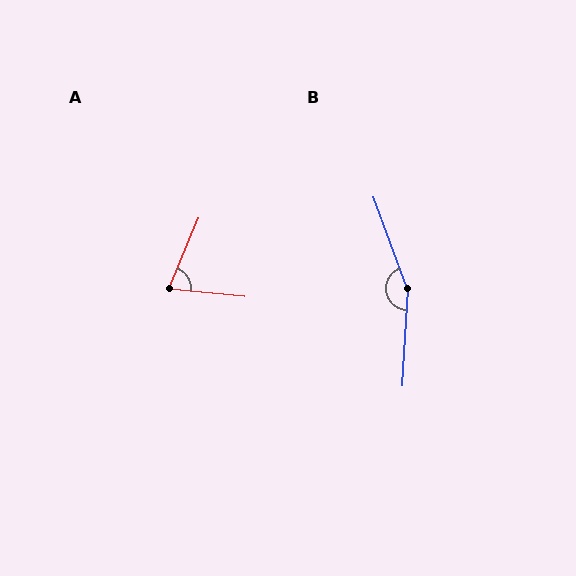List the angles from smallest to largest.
A (73°), B (157°).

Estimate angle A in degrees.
Approximately 73 degrees.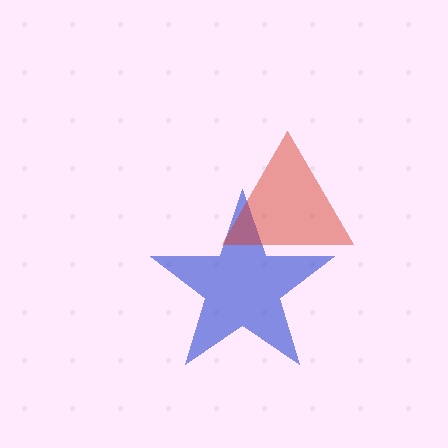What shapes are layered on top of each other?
The layered shapes are: a blue star, a red triangle.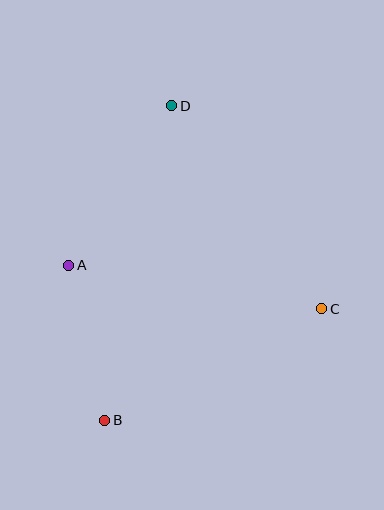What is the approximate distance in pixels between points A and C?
The distance between A and C is approximately 257 pixels.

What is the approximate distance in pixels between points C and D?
The distance between C and D is approximately 252 pixels.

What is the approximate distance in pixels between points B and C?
The distance between B and C is approximately 244 pixels.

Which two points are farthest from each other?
Points B and D are farthest from each other.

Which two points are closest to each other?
Points A and B are closest to each other.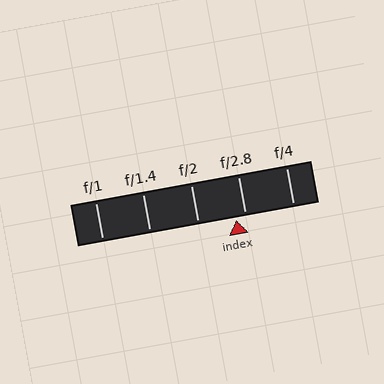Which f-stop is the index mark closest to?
The index mark is closest to f/2.8.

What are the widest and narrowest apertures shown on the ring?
The widest aperture shown is f/1 and the narrowest is f/4.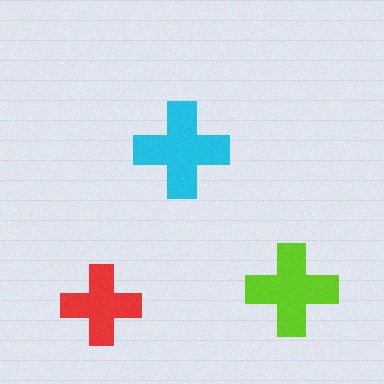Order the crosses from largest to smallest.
the cyan one, the lime one, the red one.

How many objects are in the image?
There are 3 objects in the image.